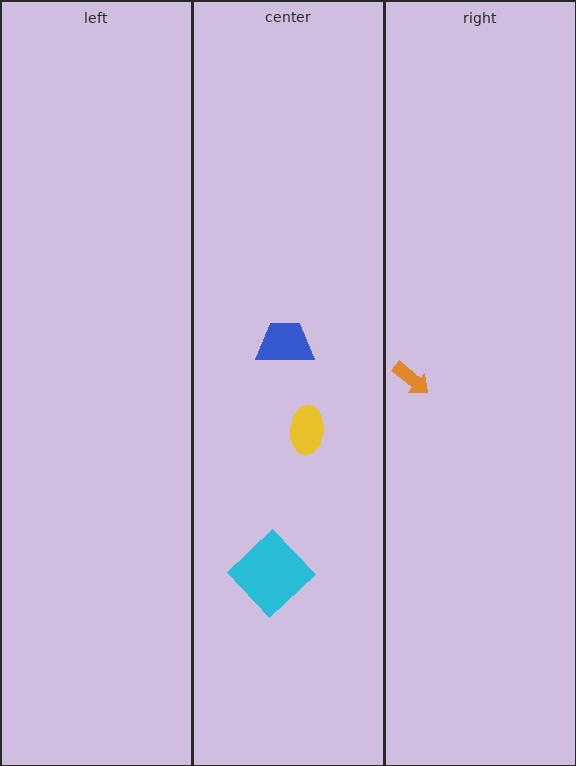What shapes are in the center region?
The cyan diamond, the blue trapezoid, the yellow ellipse.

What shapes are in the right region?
The orange arrow.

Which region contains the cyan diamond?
The center region.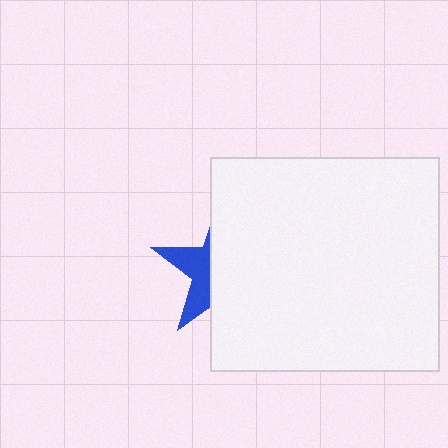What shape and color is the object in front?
The object in front is a white rectangle.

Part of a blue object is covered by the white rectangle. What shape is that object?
It is a star.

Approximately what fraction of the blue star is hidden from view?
Roughly 66% of the blue star is hidden behind the white rectangle.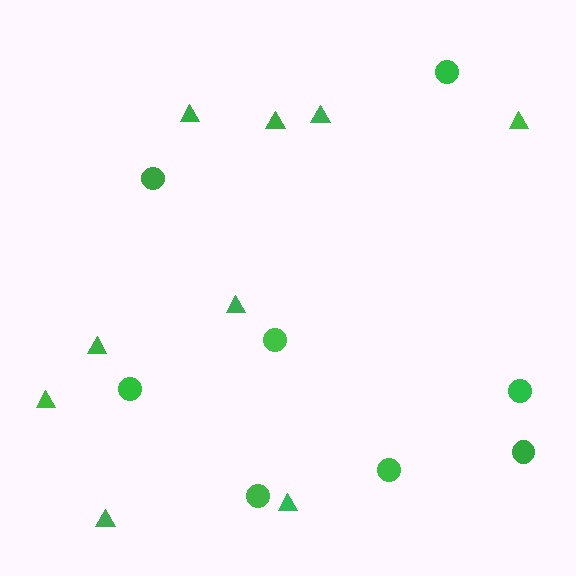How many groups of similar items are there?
There are 2 groups: one group of circles (8) and one group of triangles (9).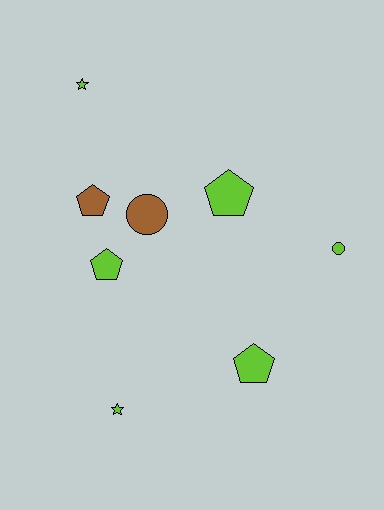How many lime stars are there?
There are 2 lime stars.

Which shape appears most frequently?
Pentagon, with 4 objects.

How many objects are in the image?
There are 8 objects.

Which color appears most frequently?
Lime, with 6 objects.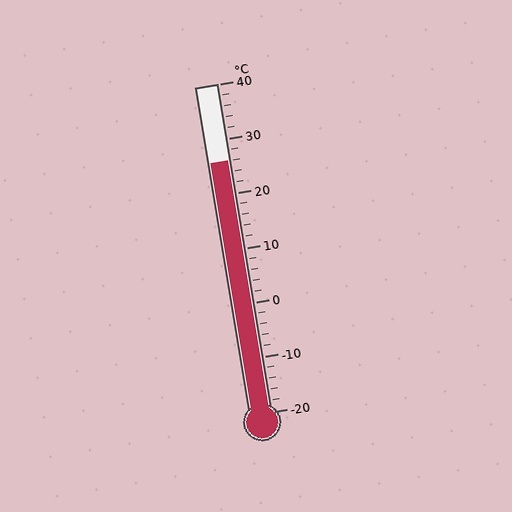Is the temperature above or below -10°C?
The temperature is above -10°C.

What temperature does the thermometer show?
The thermometer shows approximately 26°C.